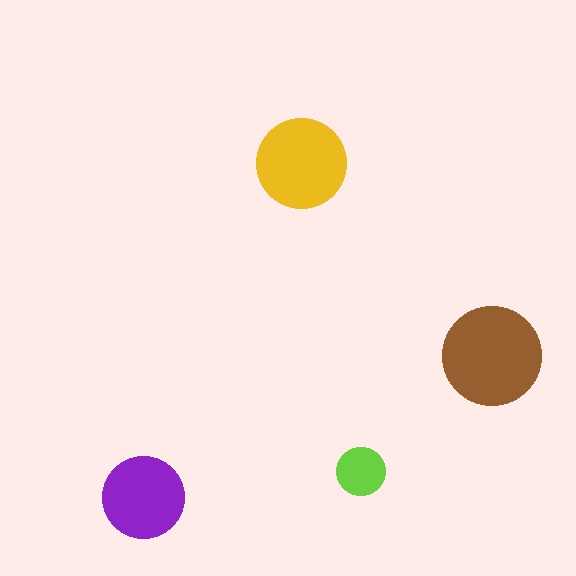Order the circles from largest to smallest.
the brown one, the yellow one, the purple one, the lime one.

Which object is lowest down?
The purple circle is bottommost.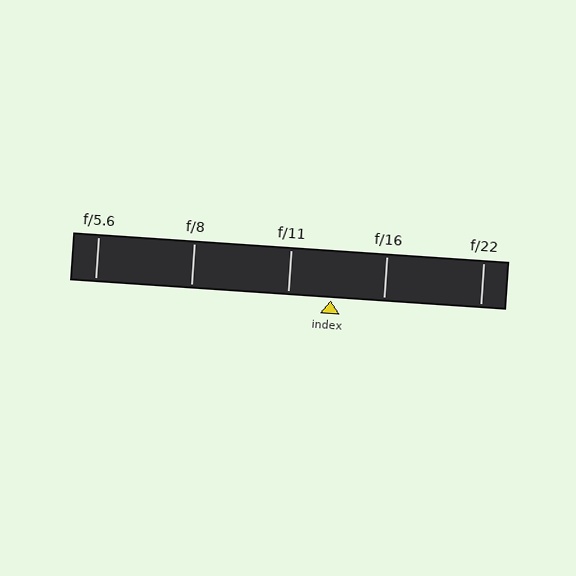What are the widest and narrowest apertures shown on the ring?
The widest aperture shown is f/5.6 and the narrowest is f/22.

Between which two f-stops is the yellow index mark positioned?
The index mark is between f/11 and f/16.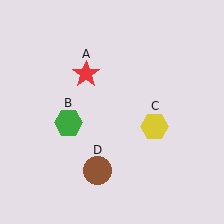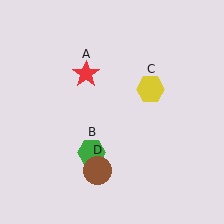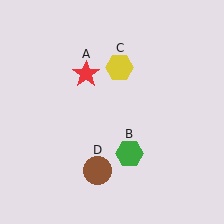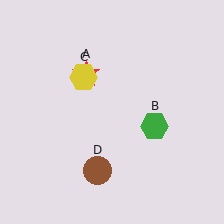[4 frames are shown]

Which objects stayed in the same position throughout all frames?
Red star (object A) and brown circle (object D) remained stationary.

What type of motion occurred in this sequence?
The green hexagon (object B), yellow hexagon (object C) rotated counterclockwise around the center of the scene.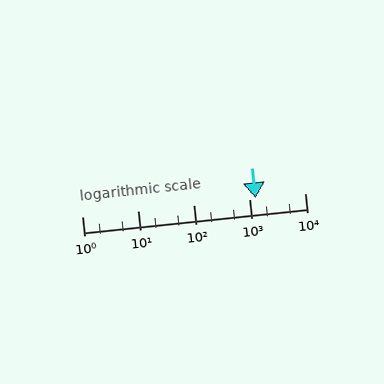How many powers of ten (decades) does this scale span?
The scale spans 4 decades, from 1 to 10000.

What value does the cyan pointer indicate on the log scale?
The pointer indicates approximately 1300.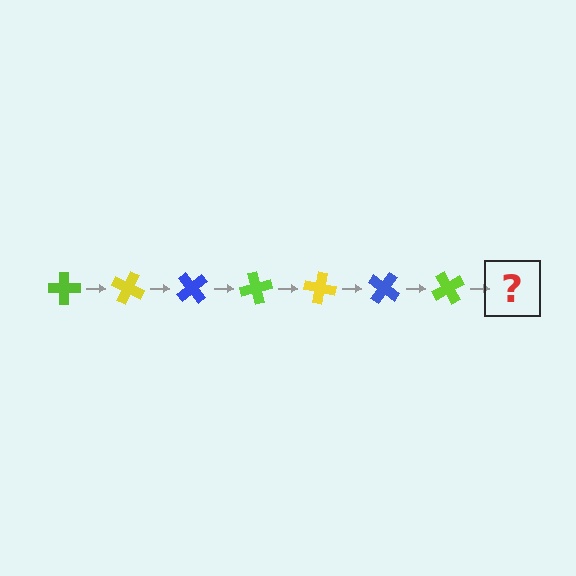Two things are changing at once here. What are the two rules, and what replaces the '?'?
The two rules are that it rotates 25 degrees each step and the color cycles through lime, yellow, and blue. The '?' should be a yellow cross, rotated 175 degrees from the start.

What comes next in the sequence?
The next element should be a yellow cross, rotated 175 degrees from the start.